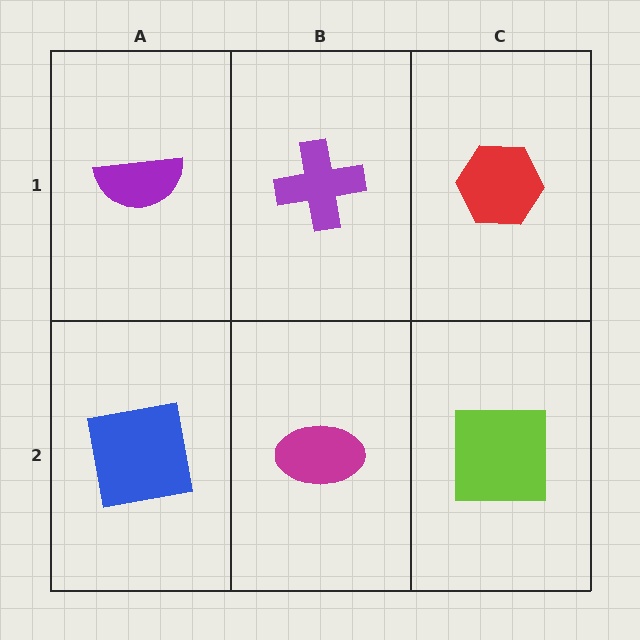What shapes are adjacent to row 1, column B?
A magenta ellipse (row 2, column B), a purple semicircle (row 1, column A), a red hexagon (row 1, column C).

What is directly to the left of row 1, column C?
A purple cross.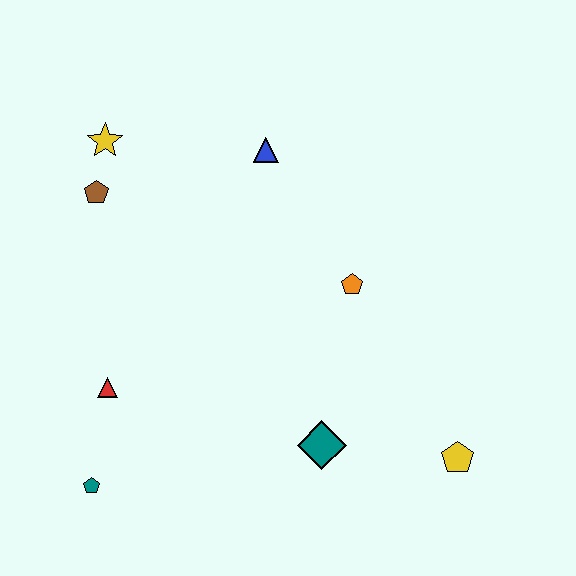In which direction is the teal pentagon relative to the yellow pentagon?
The teal pentagon is to the left of the yellow pentagon.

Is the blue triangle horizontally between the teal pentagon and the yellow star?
No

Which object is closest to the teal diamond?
The yellow pentagon is closest to the teal diamond.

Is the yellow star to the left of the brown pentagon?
No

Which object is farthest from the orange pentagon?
The teal pentagon is farthest from the orange pentagon.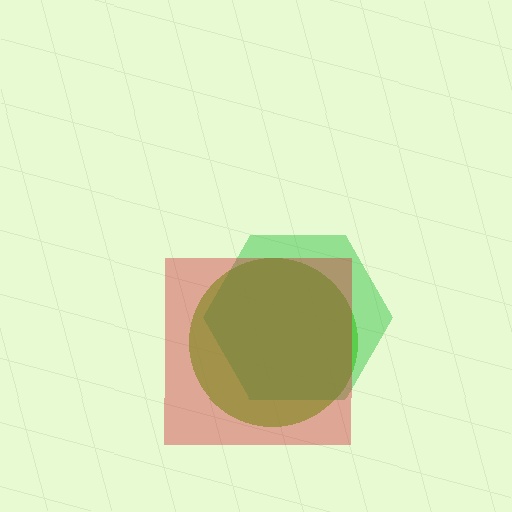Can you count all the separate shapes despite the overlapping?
Yes, there are 3 separate shapes.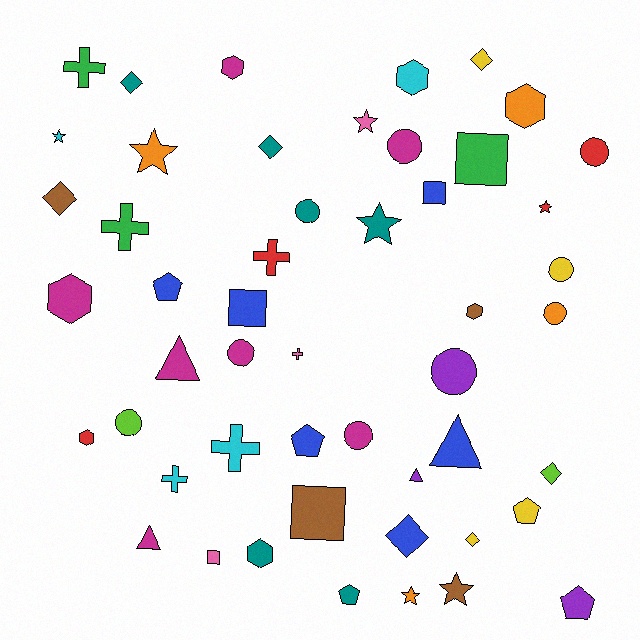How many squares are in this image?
There are 5 squares.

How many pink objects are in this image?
There are 3 pink objects.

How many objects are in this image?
There are 50 objects.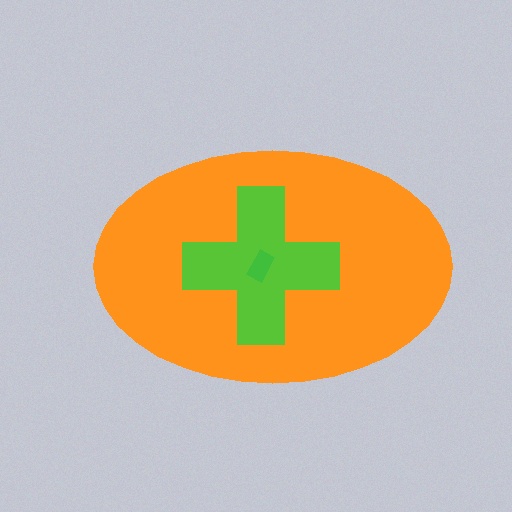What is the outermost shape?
The orange ellipse.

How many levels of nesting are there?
3.